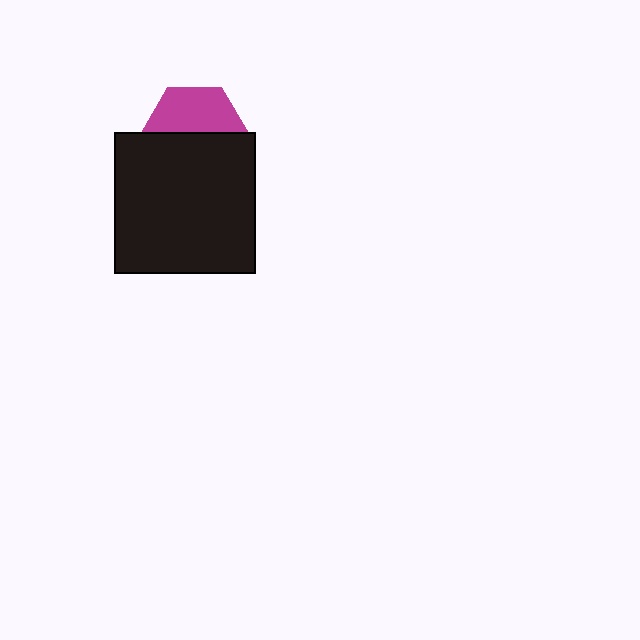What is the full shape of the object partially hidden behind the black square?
The partially hidden object is a magenta hexagon.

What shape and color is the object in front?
The object in front is a black square.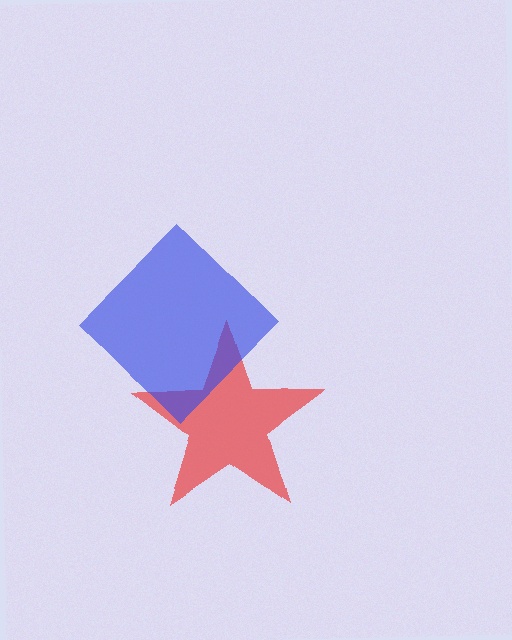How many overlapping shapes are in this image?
There are 2 overlapping shapes in the image.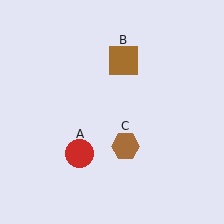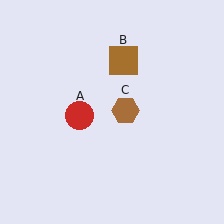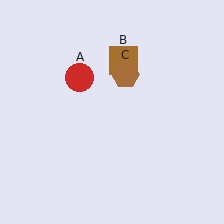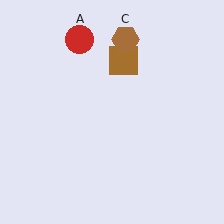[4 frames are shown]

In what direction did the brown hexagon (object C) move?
The brown hexagon (object C) moved up.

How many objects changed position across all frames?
2 objects changed position: red circle (object A), brown hexagon (object C).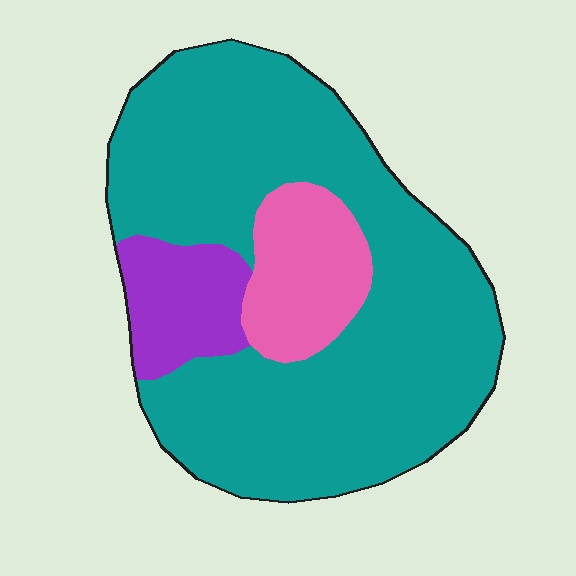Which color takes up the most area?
Teal, at roughly 75%.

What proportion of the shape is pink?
Pink covers about 15% of the shape.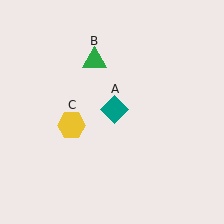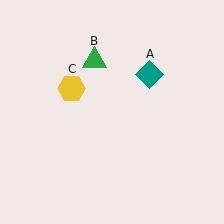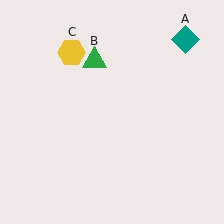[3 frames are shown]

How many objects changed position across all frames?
2 objects changed position: teal diamond (object A), yellow hexagon (object C).